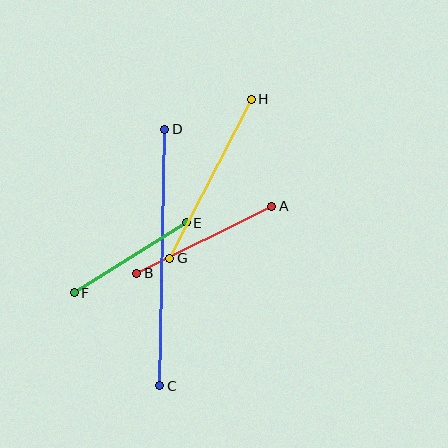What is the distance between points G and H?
The distance is approximately 179 pixels.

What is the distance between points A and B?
The distance is approximately 151 pixels.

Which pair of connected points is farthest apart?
Points C and D are farthest apart.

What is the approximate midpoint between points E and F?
The midpoint is at approximately (130, 258) pixels.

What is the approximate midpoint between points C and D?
The midpoint is at approximately (162, 258) pixels.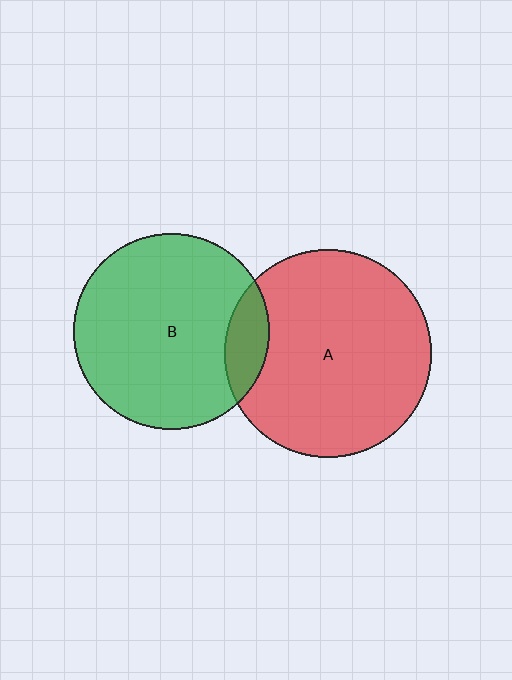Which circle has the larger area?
Circle A (red).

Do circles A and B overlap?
Yes.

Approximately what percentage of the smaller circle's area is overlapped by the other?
Approximately 10%.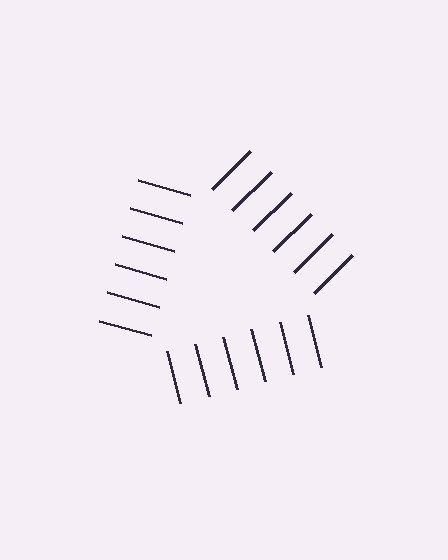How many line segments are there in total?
18 — 6 along each of the 3 edges.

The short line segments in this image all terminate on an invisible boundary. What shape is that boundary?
An illusory triangle — the line segments terminate on its edges but no continuous stroke is drawn.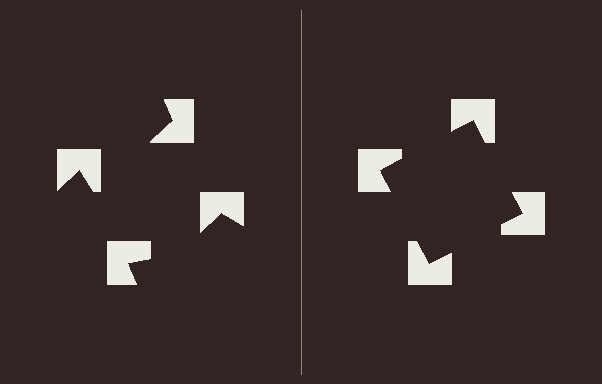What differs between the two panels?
The notched squares are positioned identically on both sides; only the wedge orientations differ. On the right they align to a square; on the left they are misaligned.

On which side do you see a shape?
An illusory square appears on the right side. On the left side the wedge cuts are rotated, so no coherent shape forms.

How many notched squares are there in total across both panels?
8 — 4 on each side.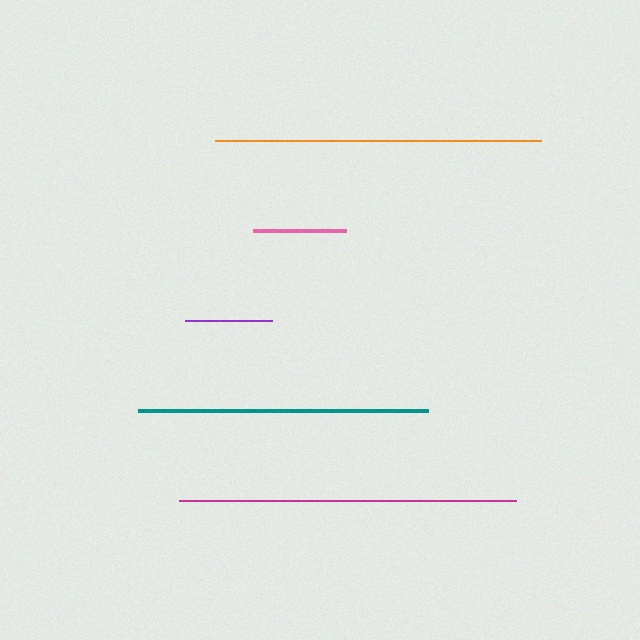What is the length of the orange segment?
The orange segment is approximately 325 pixels long.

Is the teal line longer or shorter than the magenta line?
The magenta line is longer than the teal line.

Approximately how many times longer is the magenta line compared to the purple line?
The magenta line is approximately 3.9 times the length of the purple line.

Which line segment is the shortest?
The purple line is the shortest at approximately 87 pixels.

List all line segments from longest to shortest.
From longest to shortest: magenta, orange, teal, pink, purple.